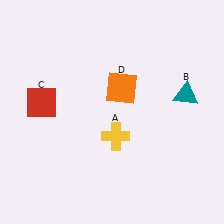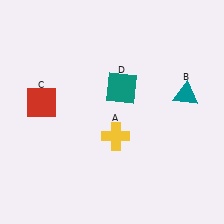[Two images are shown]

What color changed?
The square (D) changed from orange in Image 1 to teal in Image 2.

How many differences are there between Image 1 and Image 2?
There is 1 difference between the two images.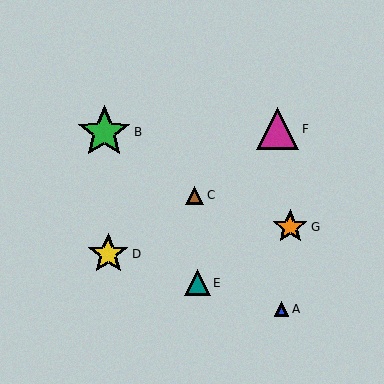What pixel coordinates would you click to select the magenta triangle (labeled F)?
Click at (278, 129) to select the magenta triangle F.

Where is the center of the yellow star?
The center of the yellow star is at (108, 254).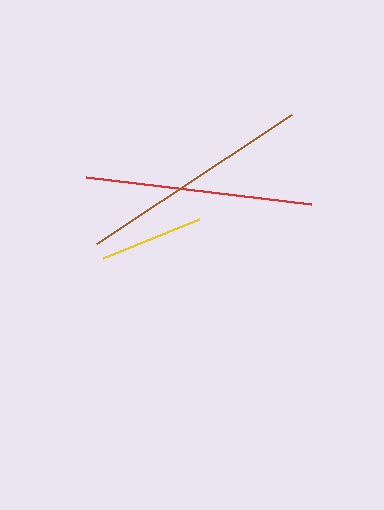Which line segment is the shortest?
The yellow line is the shortest at approximately 104 pixels.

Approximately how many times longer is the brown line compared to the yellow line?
The brown line is approximately 2.2 times the length of the yellow line.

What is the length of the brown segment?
The brown segment is approximately 234 pixels long.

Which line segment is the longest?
The brown line is the longest at approximately 234 pixels.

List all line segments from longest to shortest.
From longest to shortest: brown, red, yellow.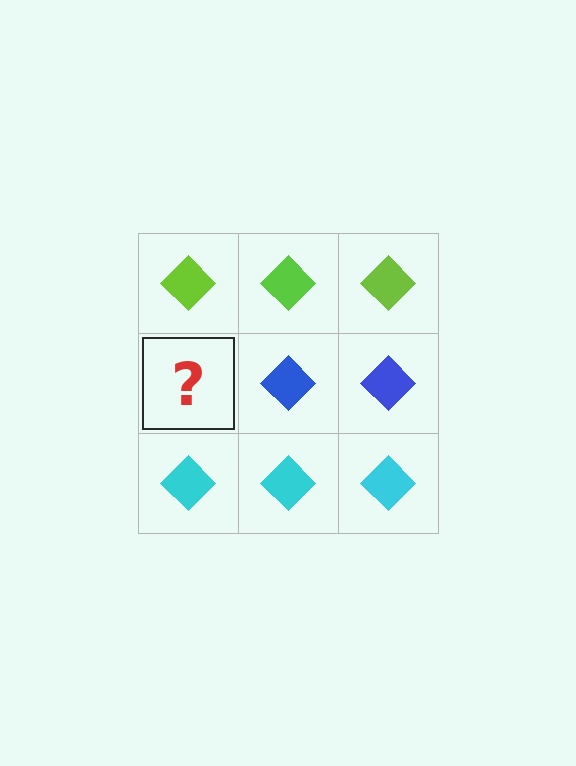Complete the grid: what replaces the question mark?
The question mark should be replaced with a blue diamond.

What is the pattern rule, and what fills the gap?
The rule is that each row has a consistent color. The gap should be filled with a blue diamond.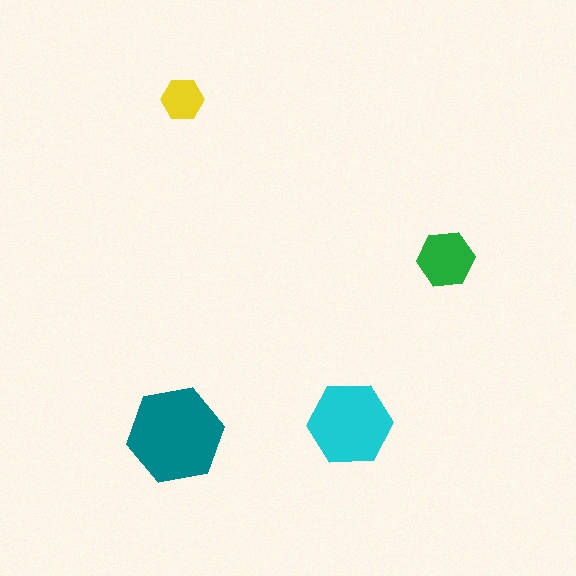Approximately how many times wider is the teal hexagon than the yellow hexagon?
About 2.5 times wider.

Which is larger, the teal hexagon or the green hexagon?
The teal one.